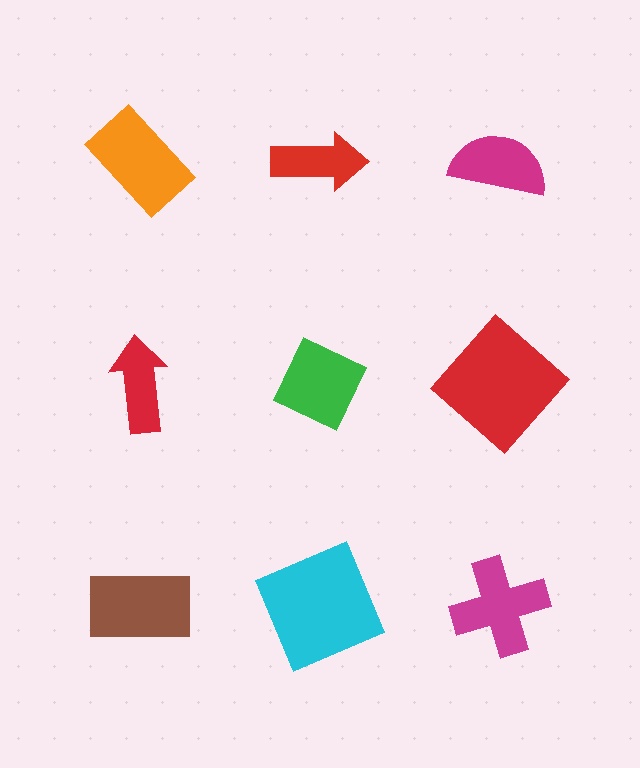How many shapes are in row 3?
3 shapes.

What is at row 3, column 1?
A brown rectangle.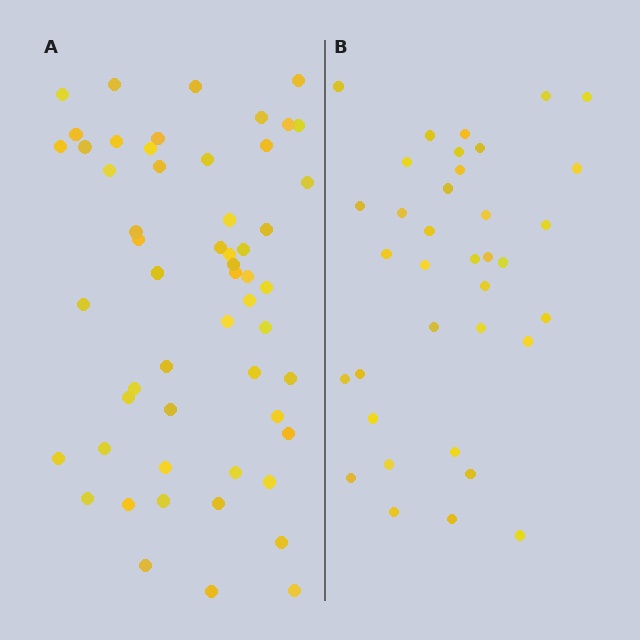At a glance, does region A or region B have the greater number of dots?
Region A (the left region) has more dots.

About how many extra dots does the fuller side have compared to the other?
Region A has approximately 20 more dots than region B.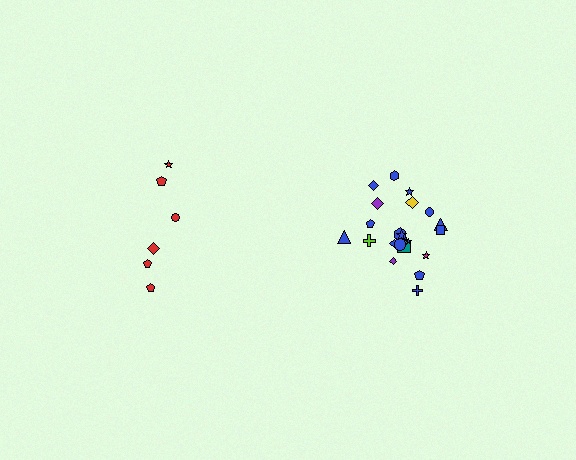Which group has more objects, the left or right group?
The right group.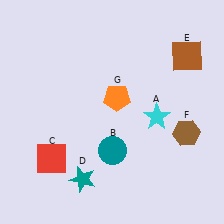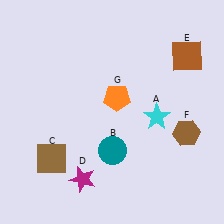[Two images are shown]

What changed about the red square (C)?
In Image 1, C is red. In Image 2, it changed to brown.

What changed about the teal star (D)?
In Image 1, D is teal. In Image 2, it changed to magenta.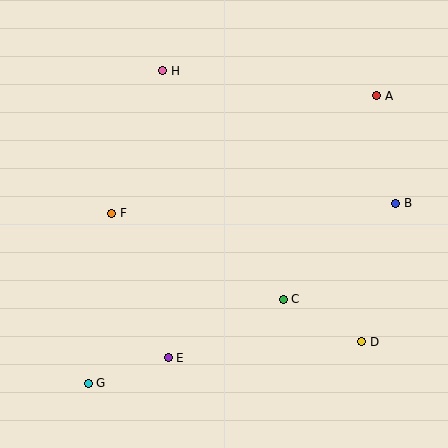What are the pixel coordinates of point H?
Point H is at (163, 71).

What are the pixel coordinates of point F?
Point F is at (112, 213).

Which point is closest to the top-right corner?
Point A is closest to the top-right corner.